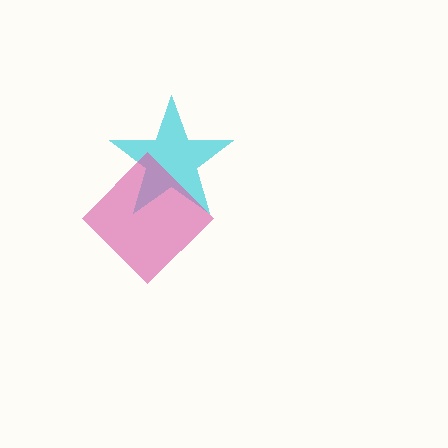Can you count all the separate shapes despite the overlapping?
Yes, there are 2 separate shapes.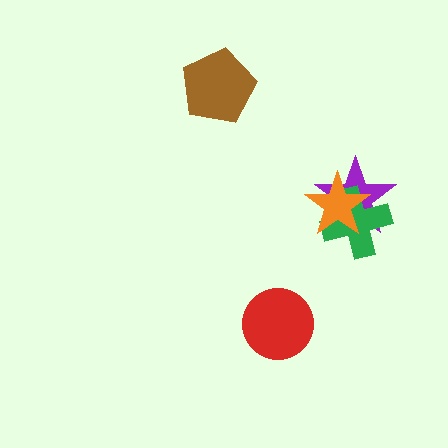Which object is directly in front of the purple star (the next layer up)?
The green cross is directly in front of the purple star.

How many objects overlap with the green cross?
2 objects overlap with the green cross.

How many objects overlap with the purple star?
2 objects overlap with the purple star.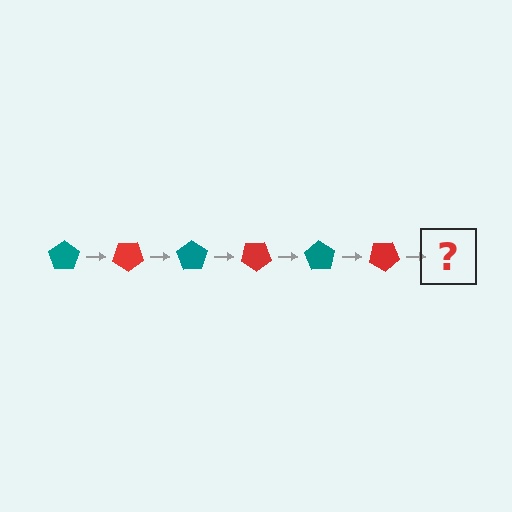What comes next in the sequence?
The next element should be a teal pentagon, rotated 210 degrees from the start.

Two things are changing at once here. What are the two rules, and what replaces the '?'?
The two rules are that it rotates 35 degrees each step and the color cycles through teal and red. The '?' should be a teal pentagon, rotated 210 degrees from the start.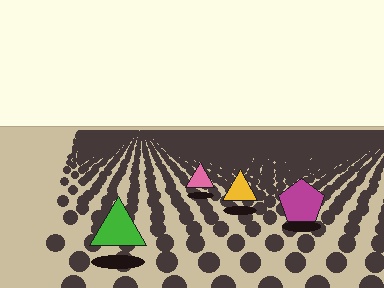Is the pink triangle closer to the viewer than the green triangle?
No. The green triangle is closer — you can tell from the texture gradient: the ground texture is coarser near it.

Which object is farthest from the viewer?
The pink triangle is farthest from the viewer. It appears smaller and the ground texture around it is denser.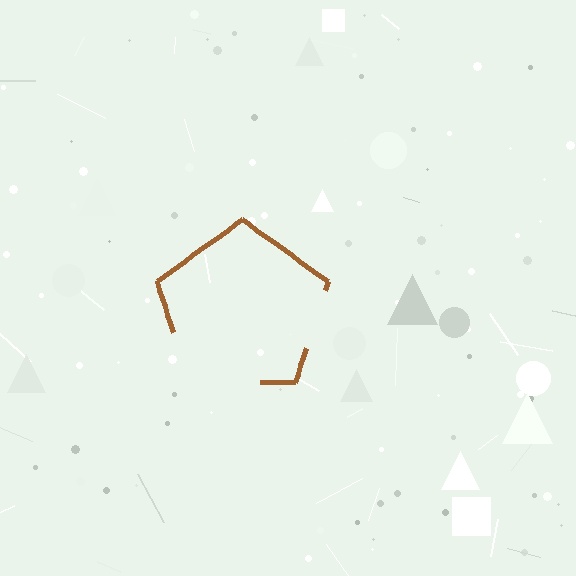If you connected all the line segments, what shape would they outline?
They would outline a pentagon.